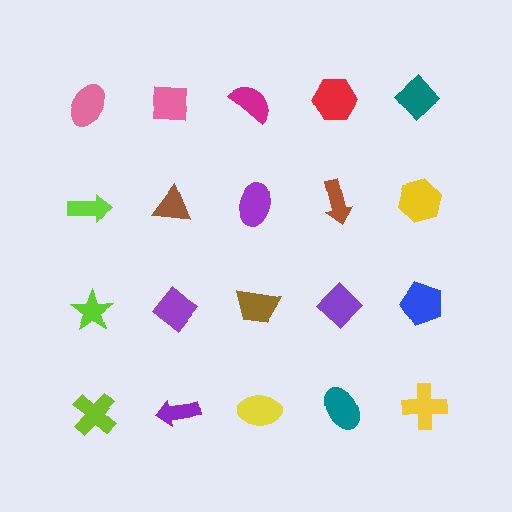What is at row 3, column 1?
A lime star.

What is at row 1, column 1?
A pink ellipse.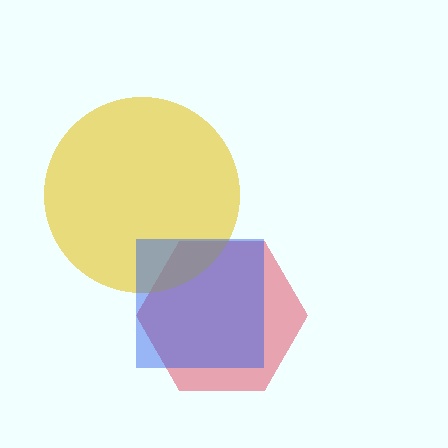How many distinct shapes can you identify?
There are 3 distinct shapes: a red hexagon, a yellow circle, a blue square.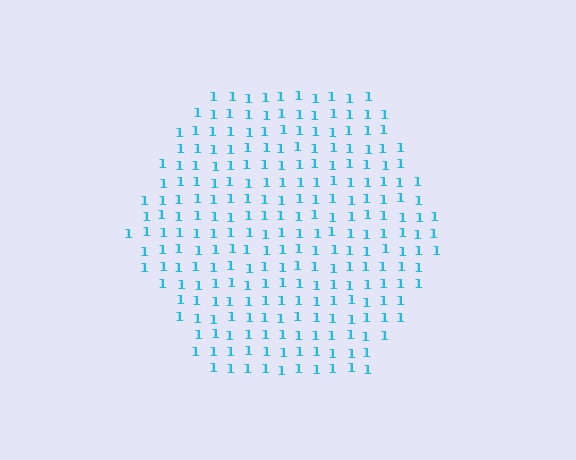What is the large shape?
The large shape is a hexagon.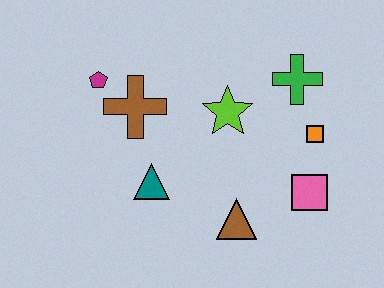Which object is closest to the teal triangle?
The brown cross is closest to the teal triangle.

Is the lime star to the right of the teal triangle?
Yes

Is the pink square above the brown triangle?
Yes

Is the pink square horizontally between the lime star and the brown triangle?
No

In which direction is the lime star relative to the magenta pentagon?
The lime star is to the right of the magenta pentagon.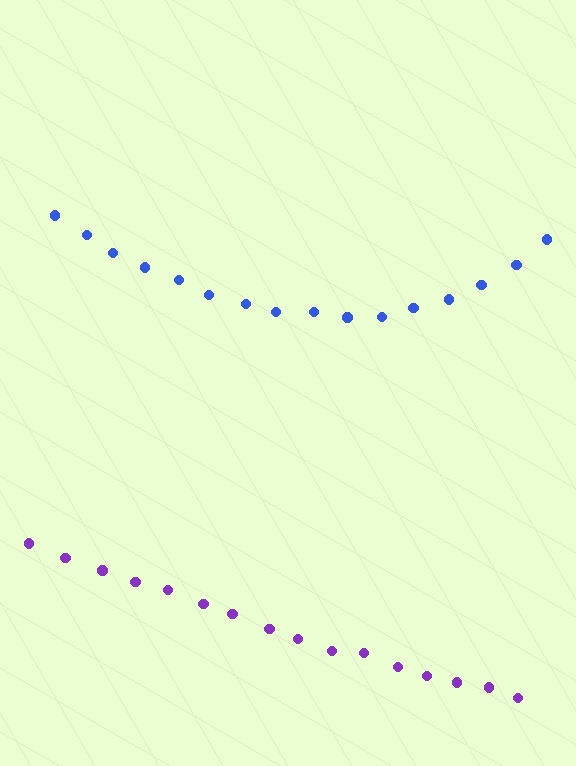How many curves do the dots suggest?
There are 2 distinct paths.